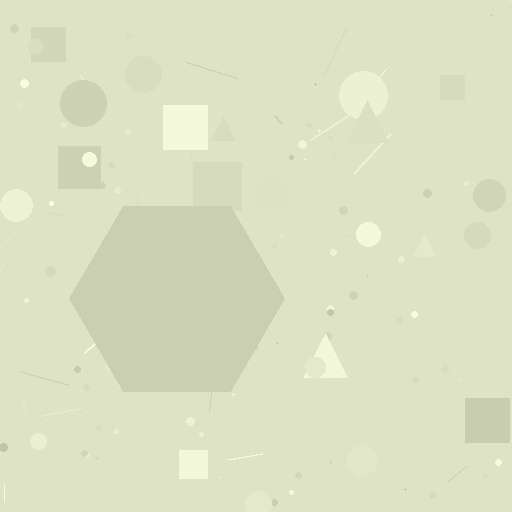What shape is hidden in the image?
A hexagon is hidden in the image.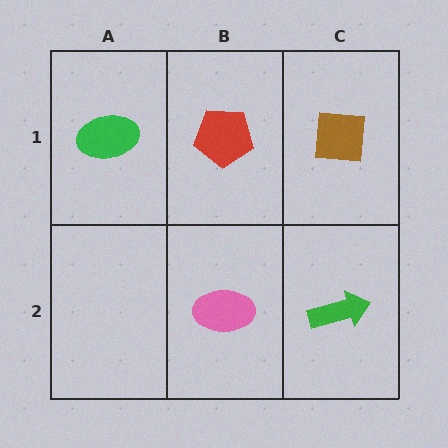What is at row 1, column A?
A green ellipse.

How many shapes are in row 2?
2 shapes.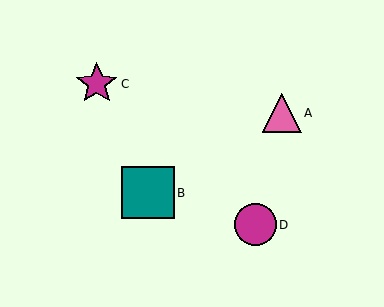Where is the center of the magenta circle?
The center of the magenta circle is at (255, 225).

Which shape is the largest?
The teal square (labeled B) is the largest.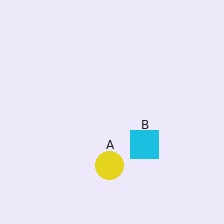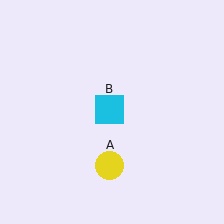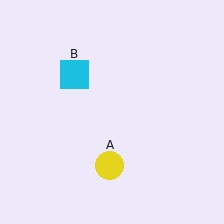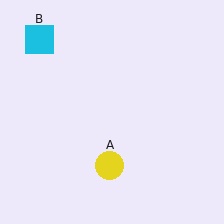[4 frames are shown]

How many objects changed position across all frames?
1 object changed position: cyan square (object B).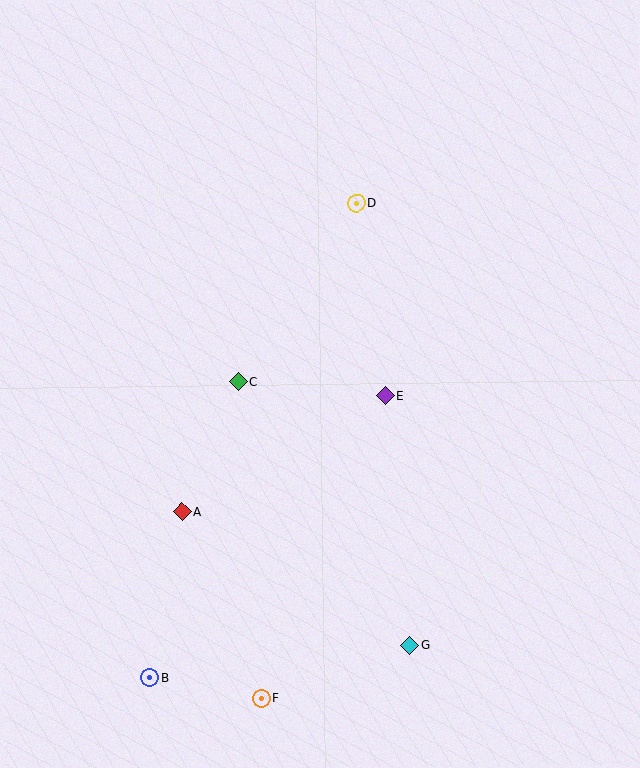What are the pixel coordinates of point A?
Point A is at (182, 512).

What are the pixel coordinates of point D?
Point D is at (356, 204).